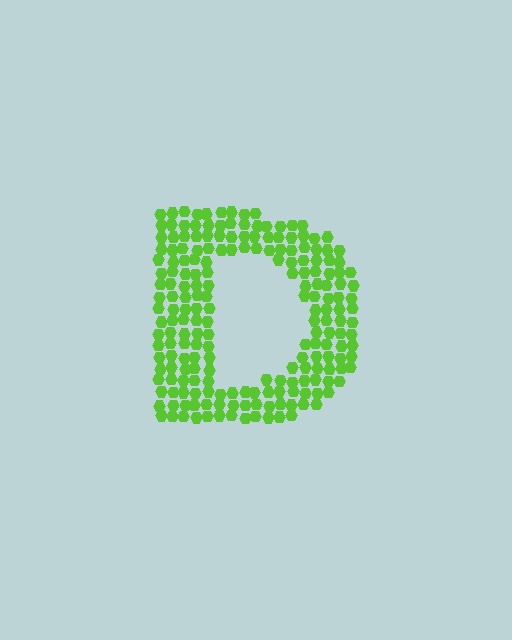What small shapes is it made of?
It is made of small hexagons.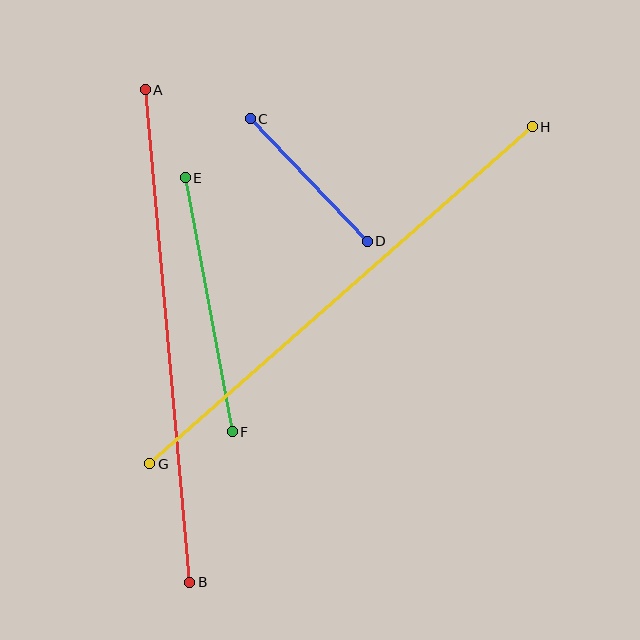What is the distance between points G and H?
The distance is approximately 510 pixels.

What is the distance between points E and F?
The distance is approximately 258 pixels.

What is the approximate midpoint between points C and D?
The midpoint is at approximately (309, 180) pixels.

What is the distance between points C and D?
The distance is approximately 169 pixels.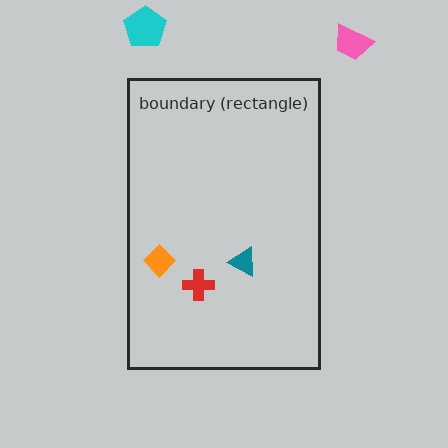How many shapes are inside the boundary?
3 inside, 2 outside.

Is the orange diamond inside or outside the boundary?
Inside.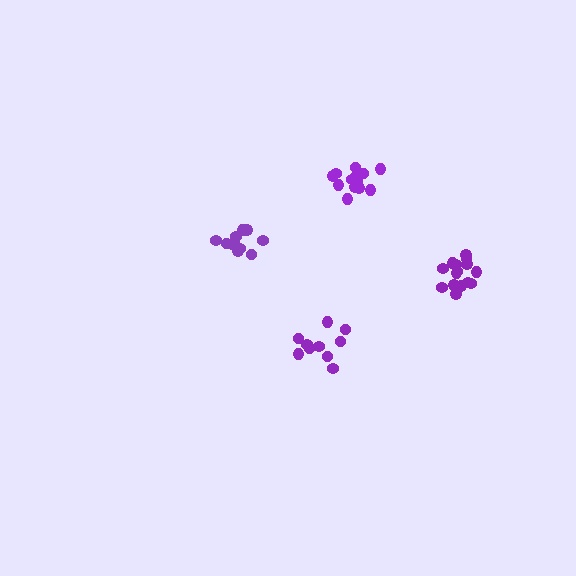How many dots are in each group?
Group 1: 11 dots, Group 2: 13 dots, Group 3: 10 dots, Group 4: 15 dots (49 total).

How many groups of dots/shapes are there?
There are 4 groups.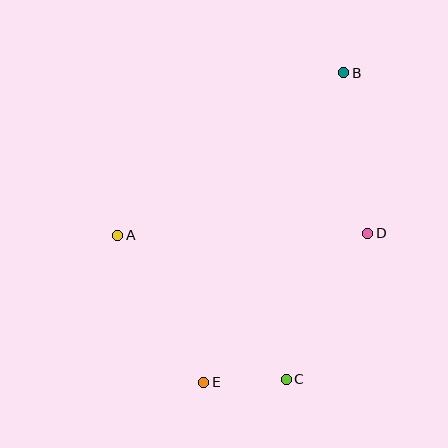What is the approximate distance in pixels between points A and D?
The distance between A and D is approximately 250 pixels.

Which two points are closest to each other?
Points C and E are closest to each other.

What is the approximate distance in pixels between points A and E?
The distance between A and E is approximately 170 pixels.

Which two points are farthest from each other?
Points B and E are farthest from each other.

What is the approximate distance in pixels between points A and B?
The distance between A and B is approximately 278 pixels.